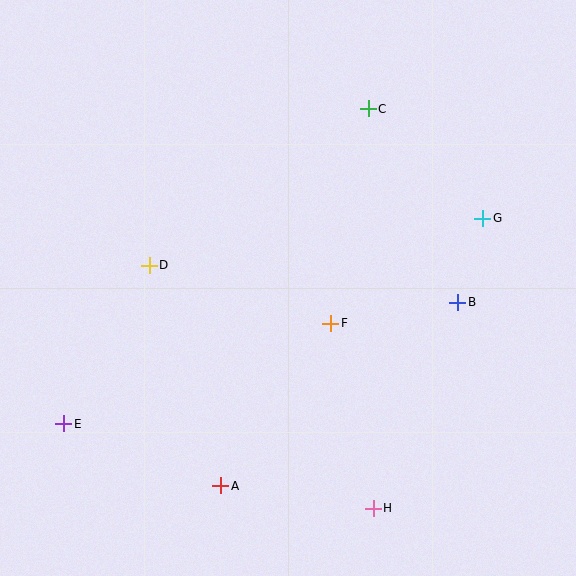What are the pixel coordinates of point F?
Point F is at (331, 323).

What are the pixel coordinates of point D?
Point D is at (149, 265).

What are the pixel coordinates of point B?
Point B is at (458, 302).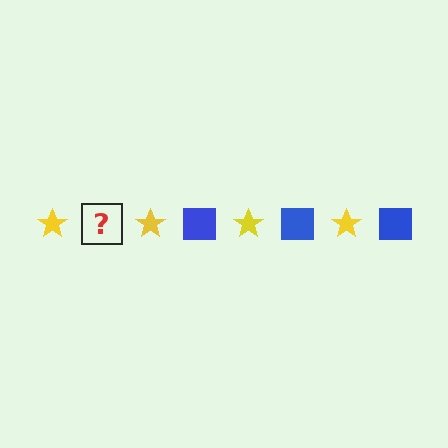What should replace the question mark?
The question mark should be replaced with a blue square.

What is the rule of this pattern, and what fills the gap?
The rule is that the pattern alternates between yellow star and blue square. The gap should be filled with a blue square.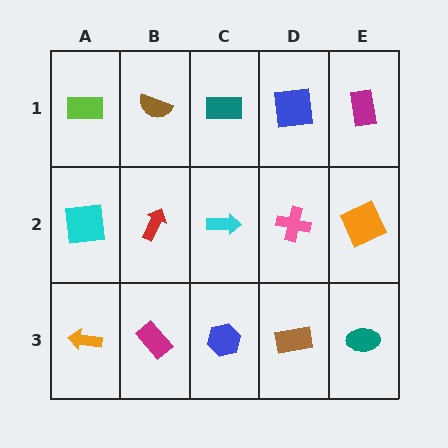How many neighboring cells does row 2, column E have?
3.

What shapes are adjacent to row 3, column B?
A red arrow (row 2, column B), an orange arrow (row 3, column A), a blue hexagon (row 3, column C).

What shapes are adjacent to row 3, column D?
A pink cross (row 2, column D), a blue hexagon (row 3, column C), a teal ellipse (row 3, column E).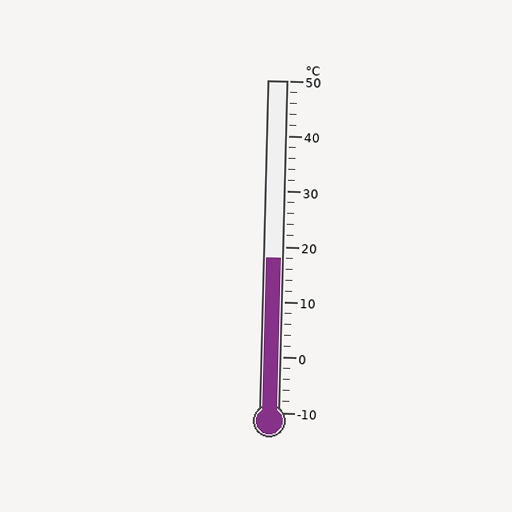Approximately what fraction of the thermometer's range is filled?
The thermometer is filled to approximately 45% of its range.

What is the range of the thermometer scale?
The thermometer scale ranges from -10°C to 50°C.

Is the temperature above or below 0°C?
The temperature is above 0°C.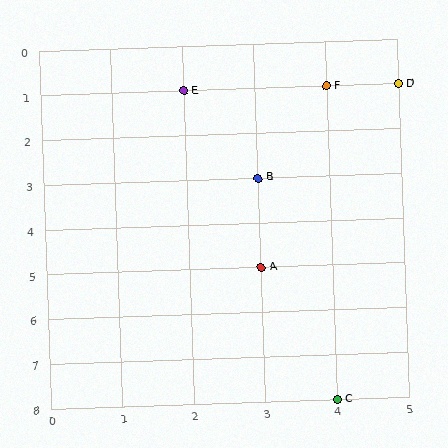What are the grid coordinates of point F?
Point F is at grid coordinates (4, 1).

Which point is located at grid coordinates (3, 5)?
Point A is at (3, 5).